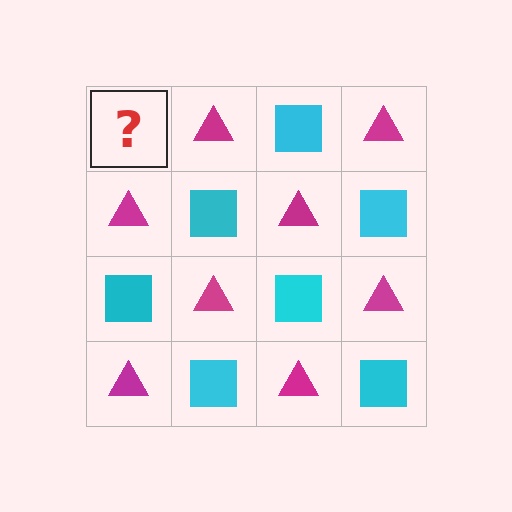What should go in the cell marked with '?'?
The missing cell should contain a cyan square.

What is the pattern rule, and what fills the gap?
The rule is that it alternates cyan square and magenta triangle in a checkerboard pattern. The gap should be filled with a cyan square.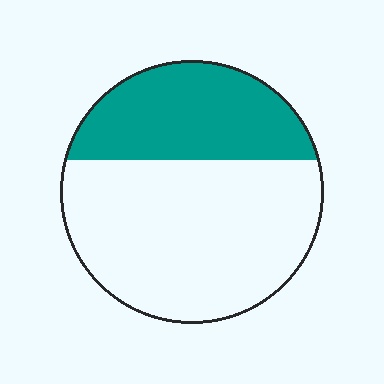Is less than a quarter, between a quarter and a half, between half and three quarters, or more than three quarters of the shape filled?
Between a quarter and a half.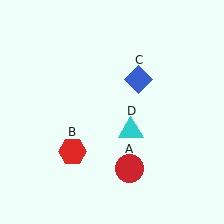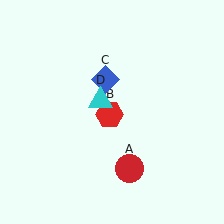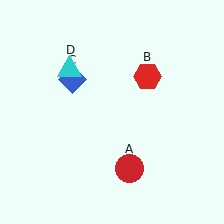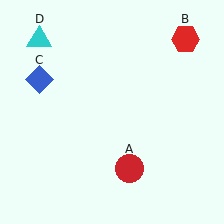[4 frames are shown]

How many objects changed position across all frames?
3 objects changed position: red hexagon (object B), blue diamond (object C), cyan triangle (object D).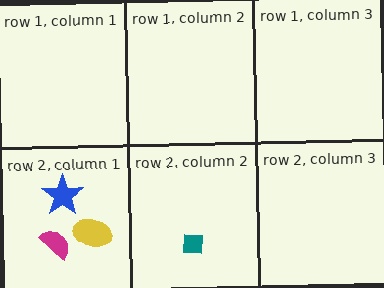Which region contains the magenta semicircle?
The row 2, column 1 region.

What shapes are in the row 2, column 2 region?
The teal square.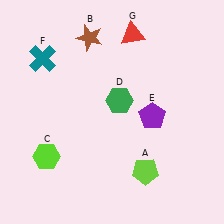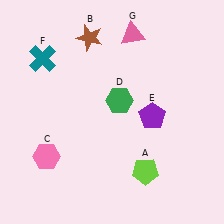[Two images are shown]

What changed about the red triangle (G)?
In Image 1, G is red. In Image 2, it changed to pink.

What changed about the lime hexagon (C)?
In Image 1, C is lime. In Image 2, it changed to pink.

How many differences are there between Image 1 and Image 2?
There are 2 differences between the two images.